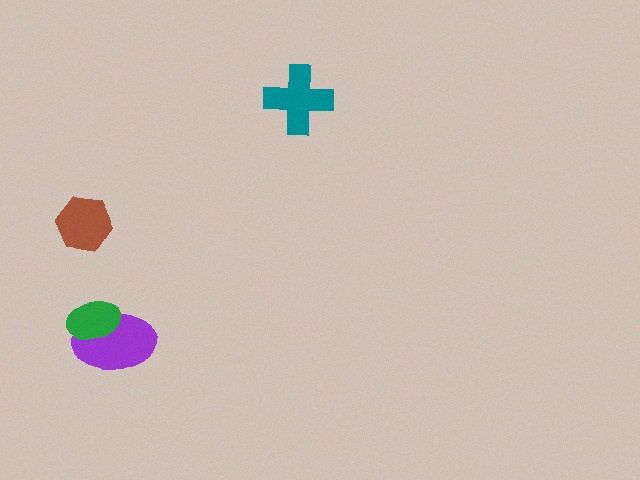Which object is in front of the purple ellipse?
The green ellipse is in front of the purple ellipse.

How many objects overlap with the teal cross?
0 objects overlap with the teal cross.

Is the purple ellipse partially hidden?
Yes, it is partially covered by another shape.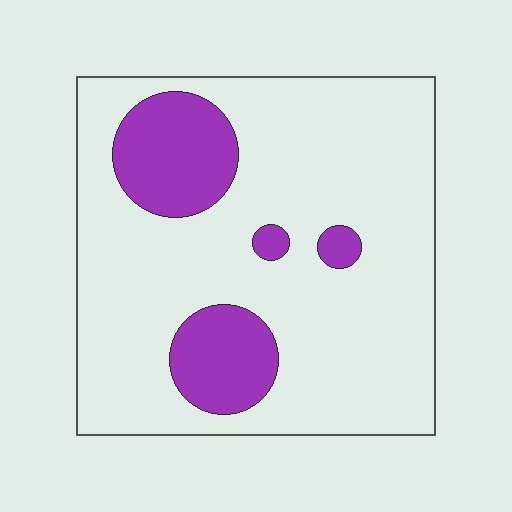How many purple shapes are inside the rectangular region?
4.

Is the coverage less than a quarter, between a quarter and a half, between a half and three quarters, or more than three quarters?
Less than a quarter.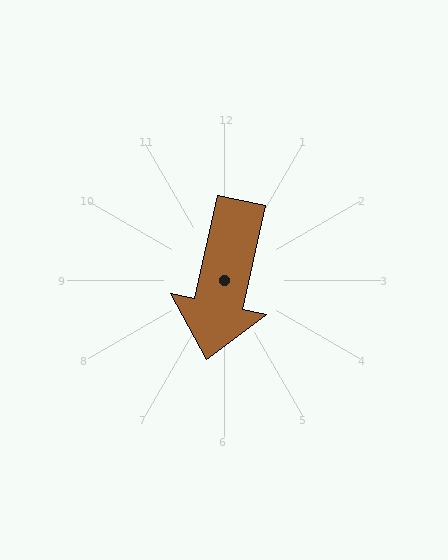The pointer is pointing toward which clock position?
Roughly 6 o'clock.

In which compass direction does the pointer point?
South.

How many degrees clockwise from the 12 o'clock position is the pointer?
Approximately 192 degrees.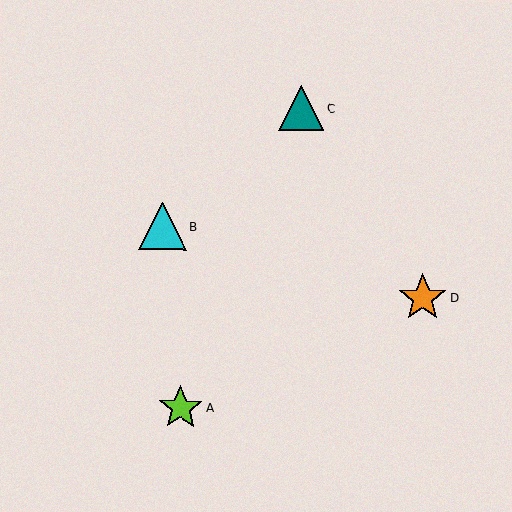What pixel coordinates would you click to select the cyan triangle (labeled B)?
Click at (163, 226) to select the cyan triangle B.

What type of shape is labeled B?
Shape B is a cyan triangle.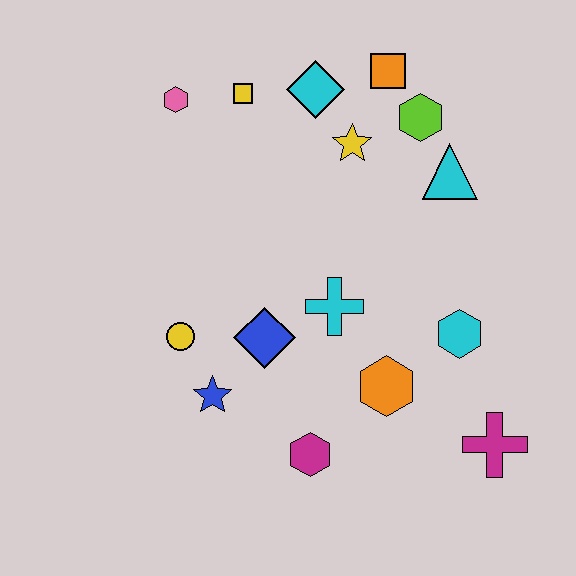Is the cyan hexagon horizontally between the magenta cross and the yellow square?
Yes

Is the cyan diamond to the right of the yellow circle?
Yes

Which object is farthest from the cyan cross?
The pink hexagon is farthest from the cyan cross.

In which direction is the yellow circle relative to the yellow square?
The yellow circle is below the yellow square.